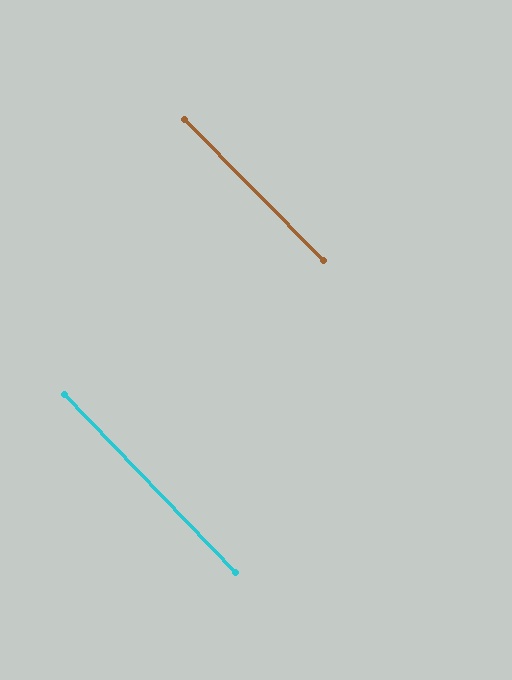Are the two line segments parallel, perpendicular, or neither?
Parallel — their directions differ by only 0.6°.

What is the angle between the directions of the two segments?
Approximately 1 degree.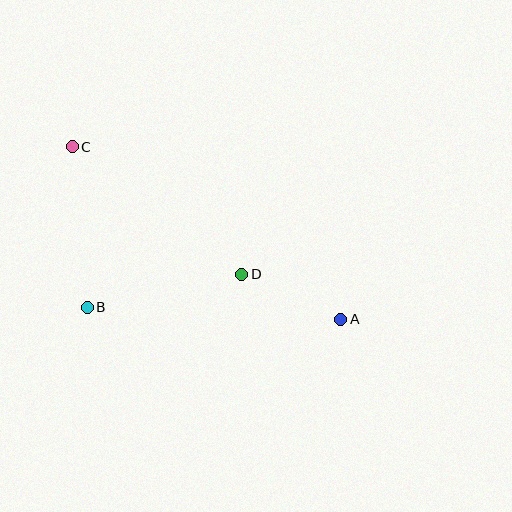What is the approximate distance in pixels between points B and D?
The distance between B and D is approximately 158 pixels.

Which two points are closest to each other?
Points A and D are closest to each other.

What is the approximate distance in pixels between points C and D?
The distance between C and D is approximately 212 pixels.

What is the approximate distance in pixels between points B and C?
The distance between B and C is approximately 161 pixels.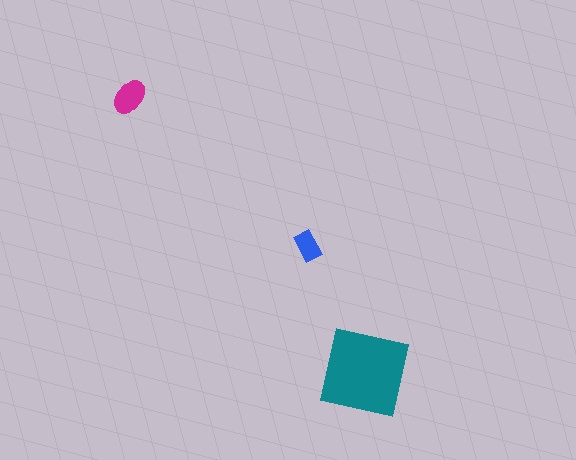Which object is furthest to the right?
The teal square is rightmost.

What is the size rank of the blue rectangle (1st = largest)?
3rd.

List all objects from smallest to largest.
The blue rectangle, the magenta ellipse, the teal square.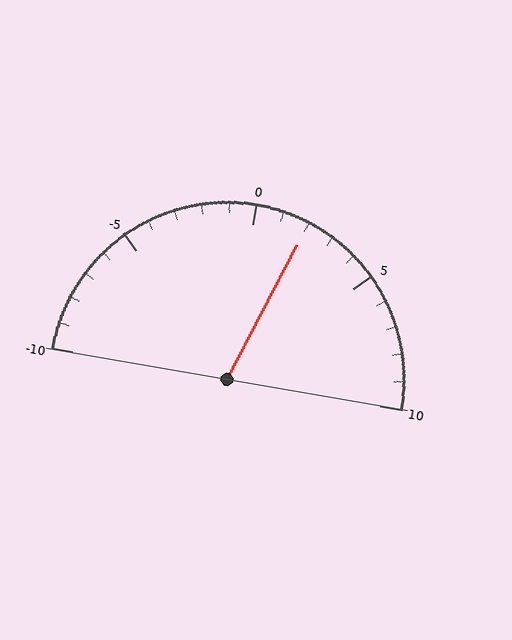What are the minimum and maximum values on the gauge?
The gauge ranges from -10 to 10.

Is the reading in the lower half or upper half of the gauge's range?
The reading is in the upper half of the range (-10 to 10).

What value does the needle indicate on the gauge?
The needle indicates approximately 2.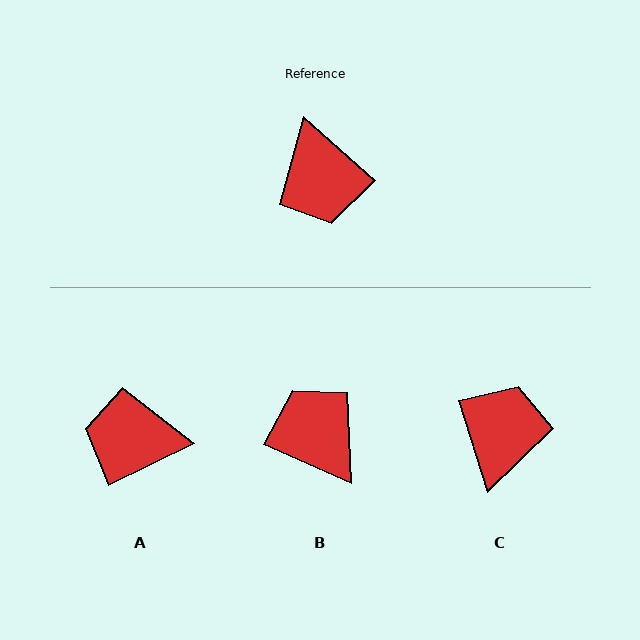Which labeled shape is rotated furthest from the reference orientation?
B, about 162 degrees away.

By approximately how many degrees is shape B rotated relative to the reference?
Approximately 162 degrees clockwise.